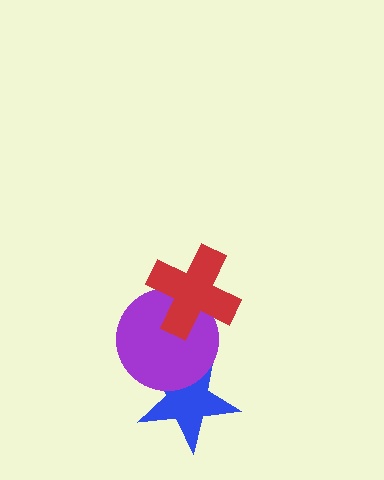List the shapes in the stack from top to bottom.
From top to bottom: the red cross, the purple circle, the blue star.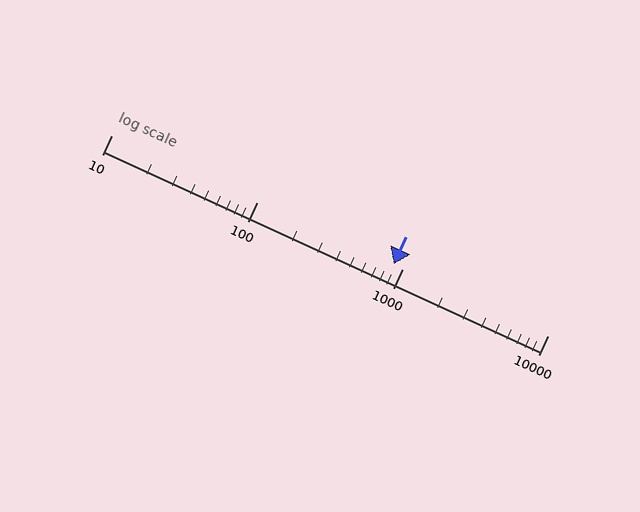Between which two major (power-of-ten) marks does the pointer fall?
The pointer is between 100 and 1000.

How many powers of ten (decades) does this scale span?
The scale spans 3 decades, from 10 to 10000.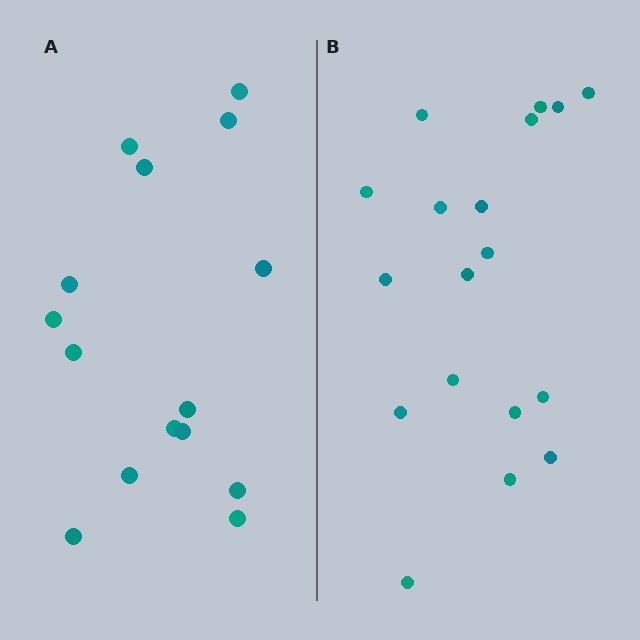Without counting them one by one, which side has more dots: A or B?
Region B (the right region) has more dots.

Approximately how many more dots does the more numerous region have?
Region B has just a few more — roughly 2 or 3 more dots than region A.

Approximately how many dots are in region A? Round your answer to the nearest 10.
About 20 dots. (The exact count is 15, which rounds to 20.)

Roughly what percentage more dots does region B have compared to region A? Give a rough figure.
About 20% more.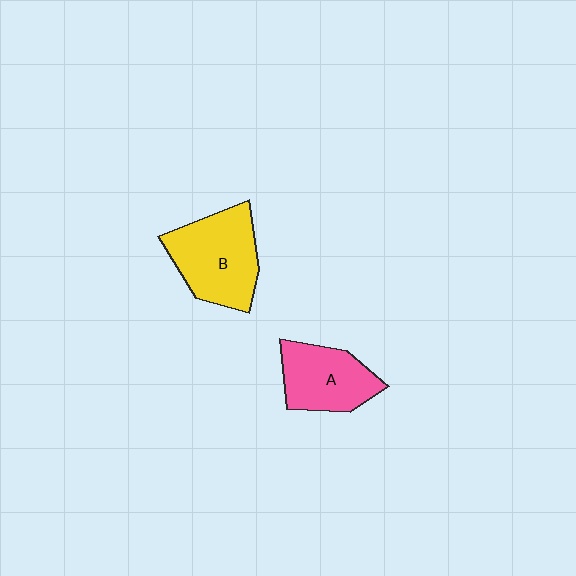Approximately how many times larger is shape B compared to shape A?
Approximately 1.3 times.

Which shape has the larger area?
Shape B (yellow).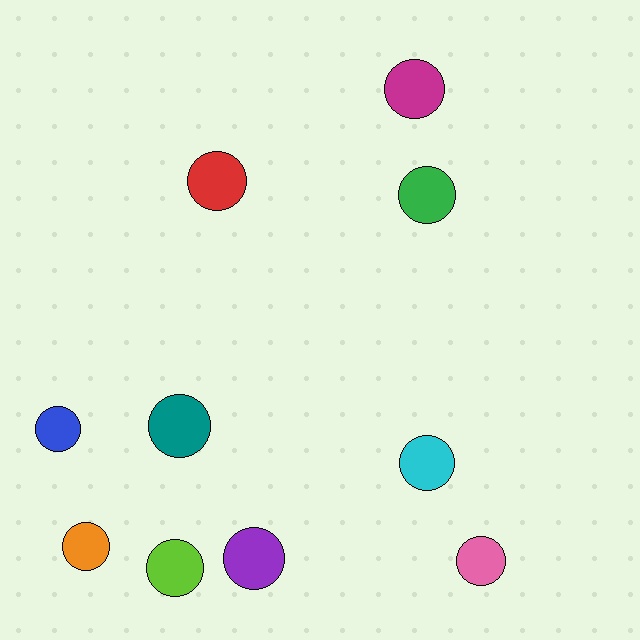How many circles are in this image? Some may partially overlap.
There are 10 circles.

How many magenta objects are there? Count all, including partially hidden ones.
There is 1 magenta object.